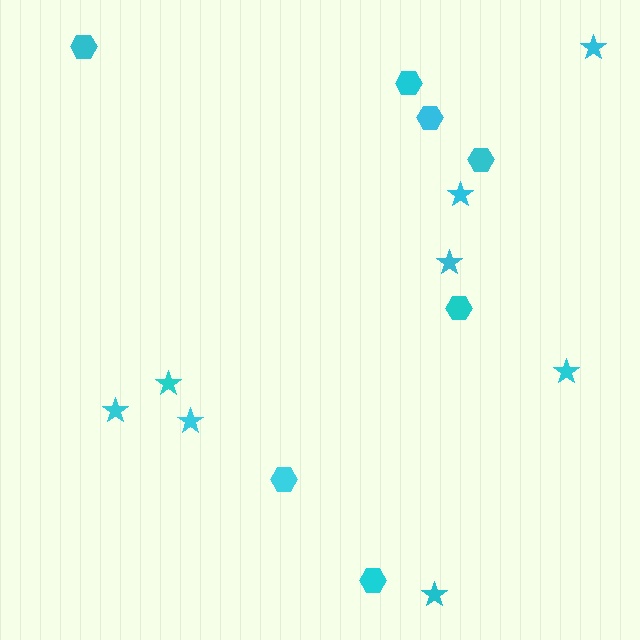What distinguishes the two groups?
There are 2 groups: one group of stars (8) and one group of hexagons (7).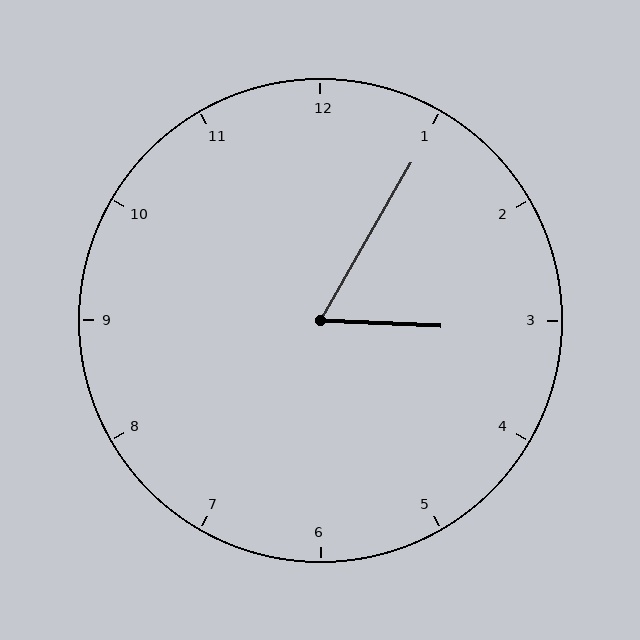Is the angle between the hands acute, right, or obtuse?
It is acute.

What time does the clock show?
3:05.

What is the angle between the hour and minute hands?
Approximately 62 degrees.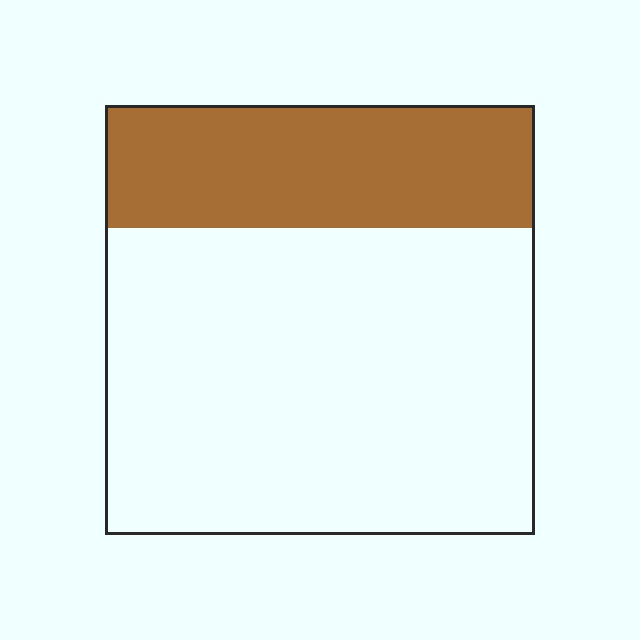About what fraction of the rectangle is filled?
About one quarter (1/4).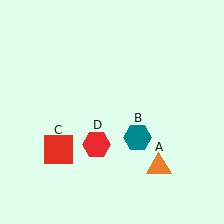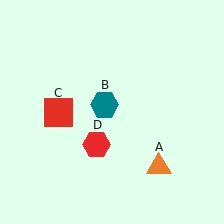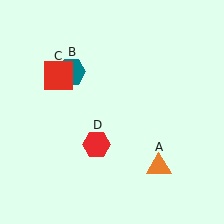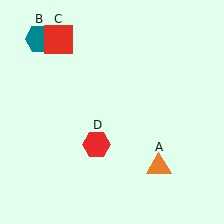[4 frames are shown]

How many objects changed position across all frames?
2 objects changed position: teal hexagon (object B), red square (object C).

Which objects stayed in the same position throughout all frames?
Orange triangle (object A) and red hexagon (object D) remained stationary.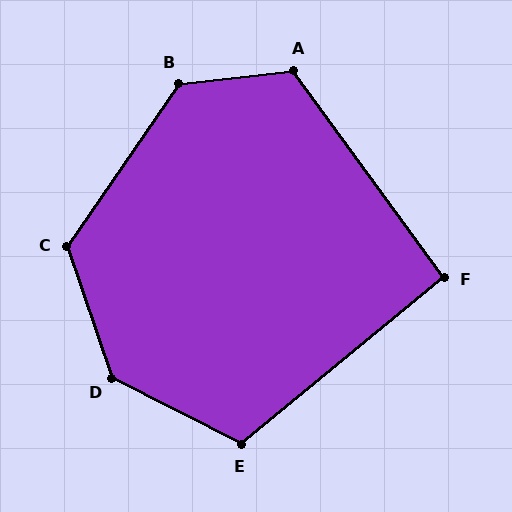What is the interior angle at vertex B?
Approximately 131 degrees (obtuse).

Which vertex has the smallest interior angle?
F, at approximately 94 degrees.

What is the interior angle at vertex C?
Approximately 127 degrees (obtuse).